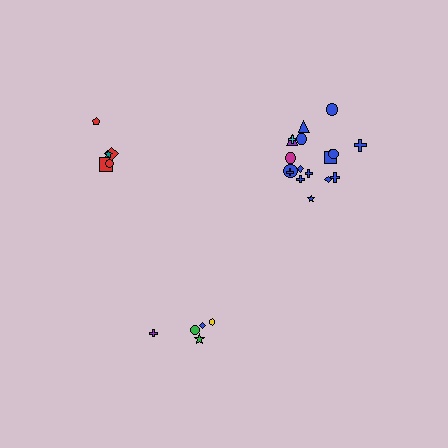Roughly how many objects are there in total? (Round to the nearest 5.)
Roughly 30 objects in total.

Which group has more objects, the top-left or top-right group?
The top-right group.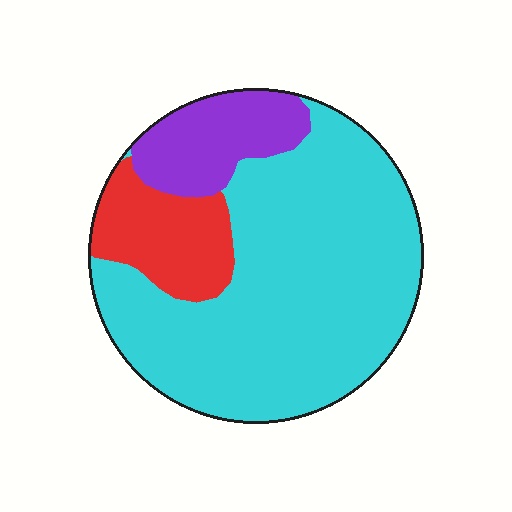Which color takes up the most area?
Cyan, at roughly 70%.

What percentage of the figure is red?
Red covers 15% of the figure.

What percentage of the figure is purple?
Purple takes up about one sixth (1/6) of the figure.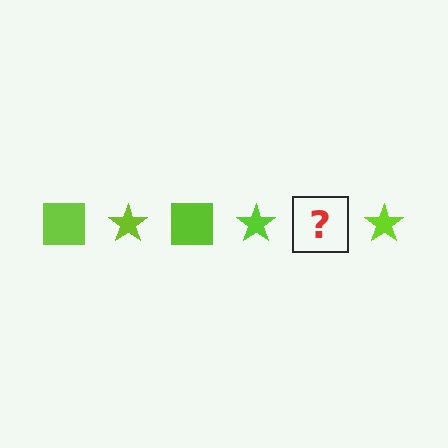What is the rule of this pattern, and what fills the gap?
The rule is that the pattern cycles through square, star shapes in lime. The gap should be filled with a lime square.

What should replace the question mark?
The question mark should be replaced with a lime square.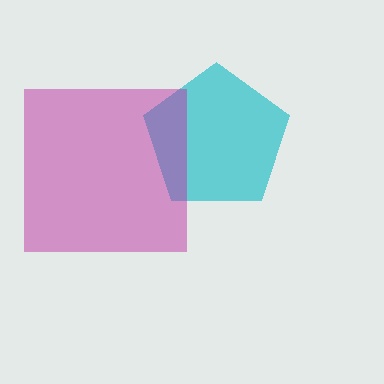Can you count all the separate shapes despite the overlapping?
Yes, there are 2 separate shapes.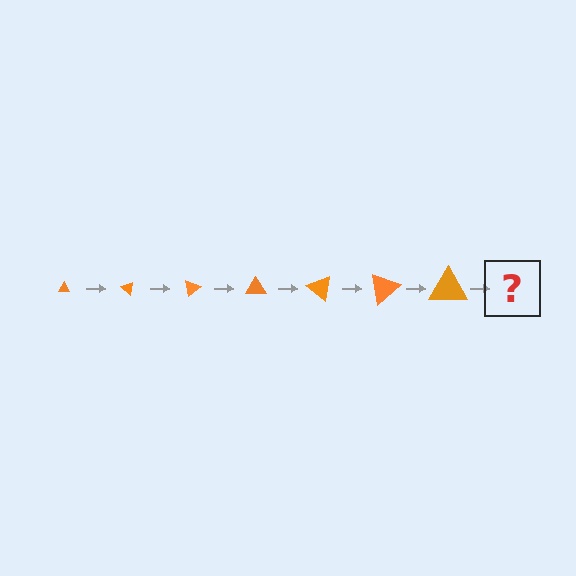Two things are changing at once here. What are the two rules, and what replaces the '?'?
The two rules are that the triangle grows larger each step and it rotates 40 degrees each step. The '?' should be a triangle, larger than the previous one and rotated 280 degrees from the start.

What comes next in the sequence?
The next element should be a triangle, larger than the previous one and rotated 280 degrees from the start.